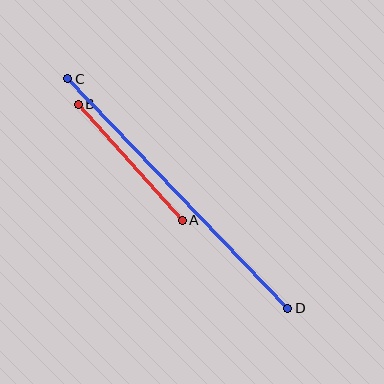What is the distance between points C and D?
The distance is approximately 318 pixels.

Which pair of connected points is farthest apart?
Points C and D are farthest apart.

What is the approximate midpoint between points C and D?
The midpoint is at approximately (178, 193) pixels.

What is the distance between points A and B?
The distance is approximately 155 pixels.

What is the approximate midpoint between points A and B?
The midpoint is at approximately (130, 162) pixels.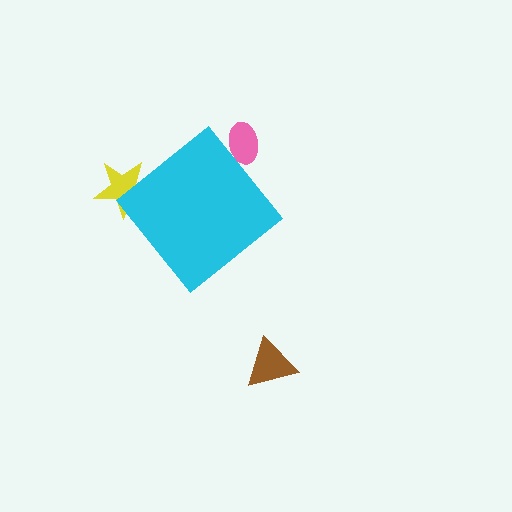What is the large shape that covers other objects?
A cyan diamond.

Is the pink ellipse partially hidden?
Yes, the pink ellipse is partially hidden behind the cyan diamond.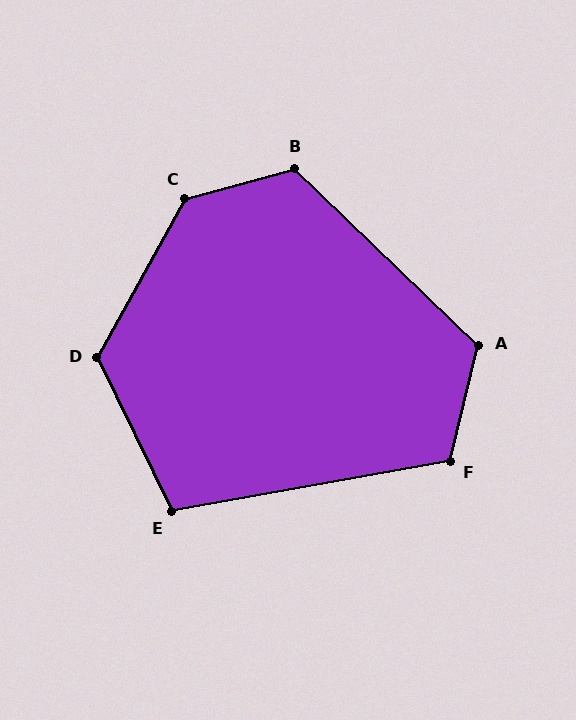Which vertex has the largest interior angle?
C, at approximately 134 degrees.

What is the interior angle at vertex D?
Approximately 125 degrees (obtuse).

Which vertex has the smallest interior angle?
E, at approximately 106 degrees.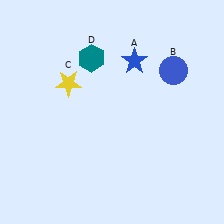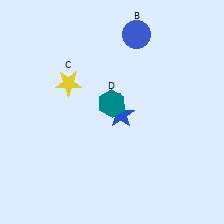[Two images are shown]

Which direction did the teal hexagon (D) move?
The teal hexagon (D) moved down.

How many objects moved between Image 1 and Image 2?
3 objects moved between the two images.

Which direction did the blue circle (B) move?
The blue circle (B) moved left.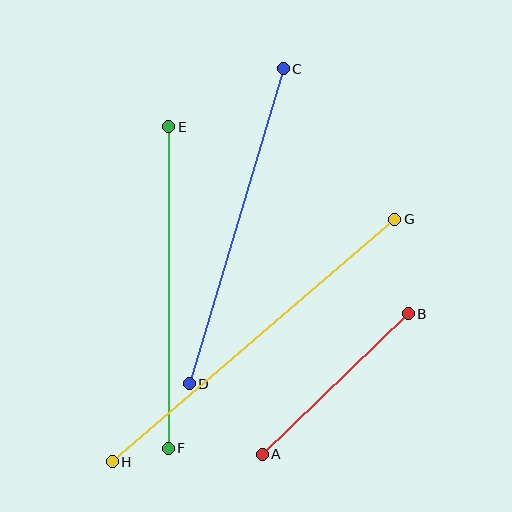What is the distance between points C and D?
The distance is approximately 329 pixels.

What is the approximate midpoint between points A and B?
The midpoint is at approximately (335, 384) pixels.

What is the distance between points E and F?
The distance is approximately 321 pixels.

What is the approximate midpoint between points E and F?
The midpoint is at approximately (169, 288) pixels.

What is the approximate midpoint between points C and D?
The midpoint is at approximately (236, 226) pixels.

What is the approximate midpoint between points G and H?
The midpoint is at approximately (254, 340) pixels.